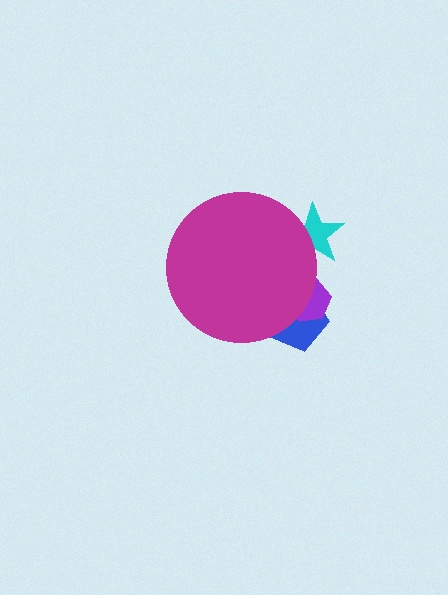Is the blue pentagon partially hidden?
Yes, the blue pentagon is partially hidden behind the magenta circle.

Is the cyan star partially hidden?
Yes, the cyan star is partially hidden behind the magenta circle.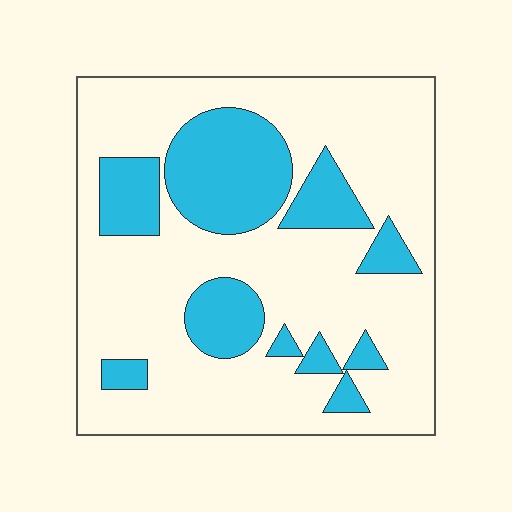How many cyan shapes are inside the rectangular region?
10.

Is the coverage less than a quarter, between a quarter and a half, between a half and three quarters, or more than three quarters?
Between a quarter and a half.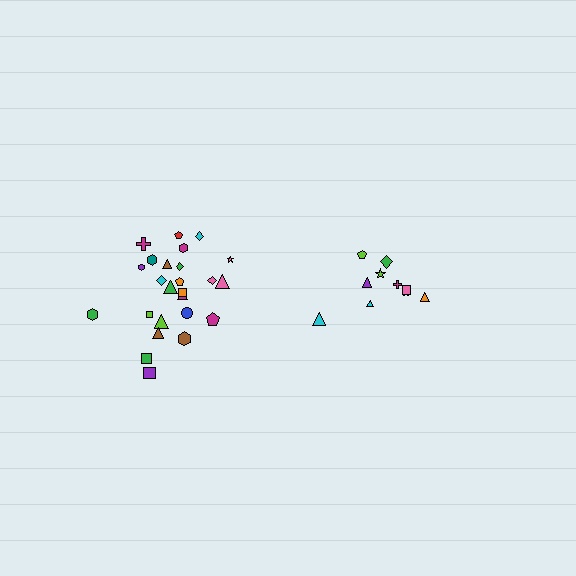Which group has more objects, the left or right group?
The left group.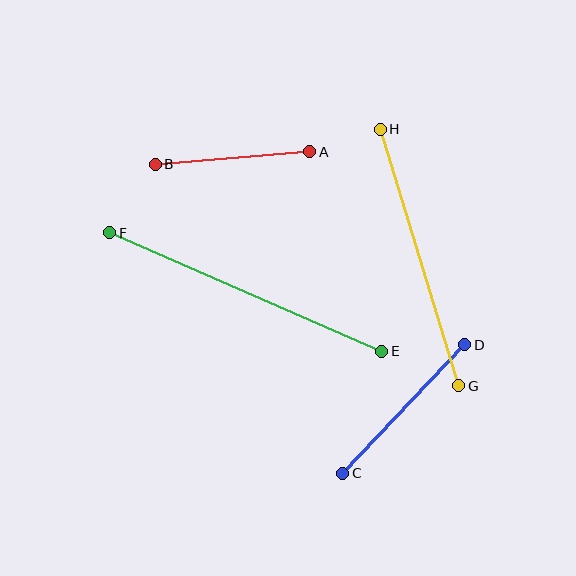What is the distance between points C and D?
The distance is approximately 177 pixels.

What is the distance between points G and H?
The distance is approximately 268 pixels.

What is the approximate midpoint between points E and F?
The midpoint is at approximately (246, 292) pixels.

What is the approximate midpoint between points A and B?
The midpoint is at approximately (233, 158) pixels.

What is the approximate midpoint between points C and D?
The midpoint is at approximately (404, 409) pixels.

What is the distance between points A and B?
The distance is approximately 155 pixels.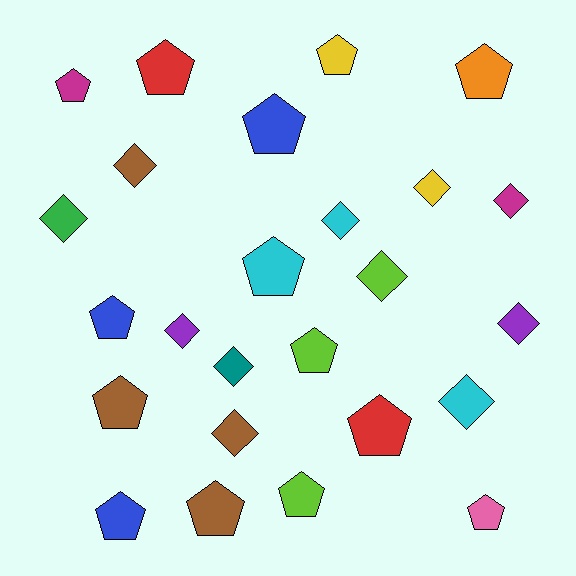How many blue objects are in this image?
There are 3 blue objects.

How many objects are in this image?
There are 25 objects.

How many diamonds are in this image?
There are 11 diamonds.